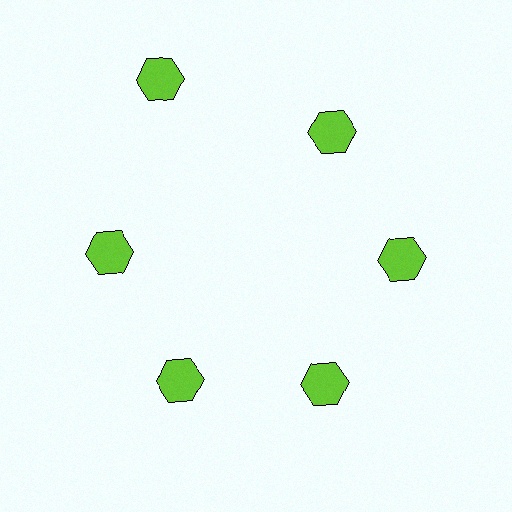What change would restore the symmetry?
The symmetry would be restored by moving it inward, back onto the ring so that all 6 hexagons sit at equal angles and equal distance from the center.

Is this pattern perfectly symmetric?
No. The 6 lime hexagons are arranged in a ring, but one element near the 11 o'clock position is pushed outward from the center, breaking the 6-fold rotational symmetry.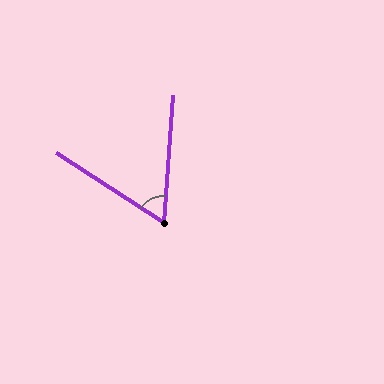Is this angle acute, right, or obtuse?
It is acute.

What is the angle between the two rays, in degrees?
Approximately 61 degrees.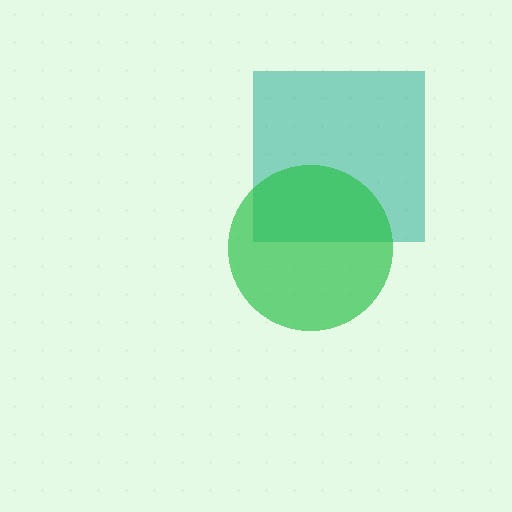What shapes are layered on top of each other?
The layered shapes are: a teal square, a green circle.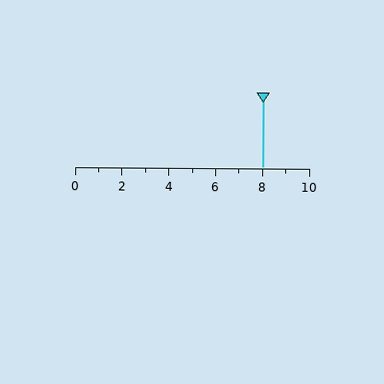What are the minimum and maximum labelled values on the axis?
The axis runs from 0 to 10.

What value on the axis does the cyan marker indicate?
The marker indicates approximately 8.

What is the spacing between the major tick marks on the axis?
The major ticks are spaced 2 apart.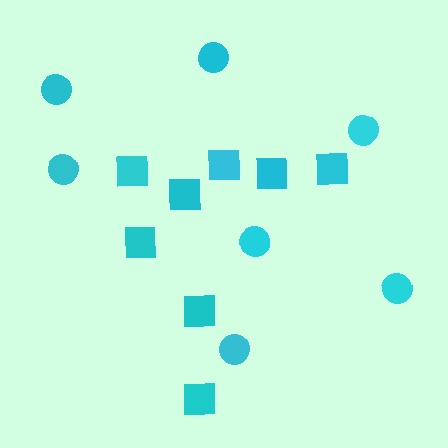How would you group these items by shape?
There are 2 groups: one group of squares (8) and one group of circles (7).